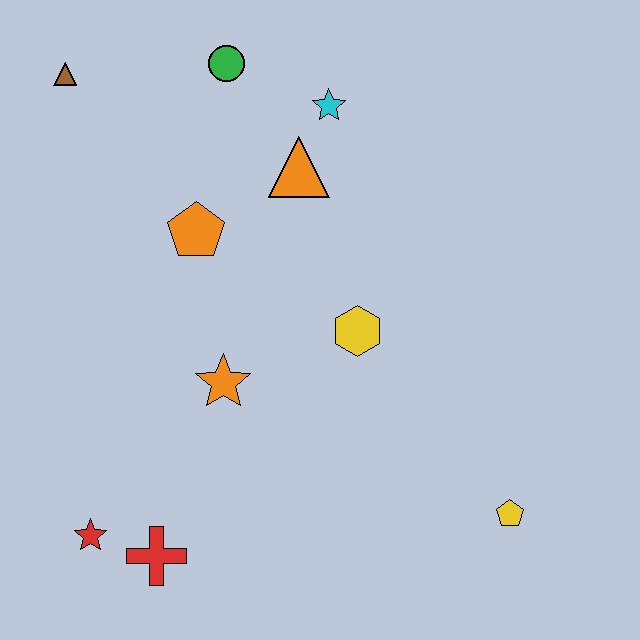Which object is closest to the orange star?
The yellow hexagon is closest to the orange star.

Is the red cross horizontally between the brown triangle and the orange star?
Yes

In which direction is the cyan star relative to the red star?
The cyan star is above the red star.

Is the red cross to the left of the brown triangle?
No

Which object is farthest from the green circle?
The yellow pentagon is farthest from the green circle.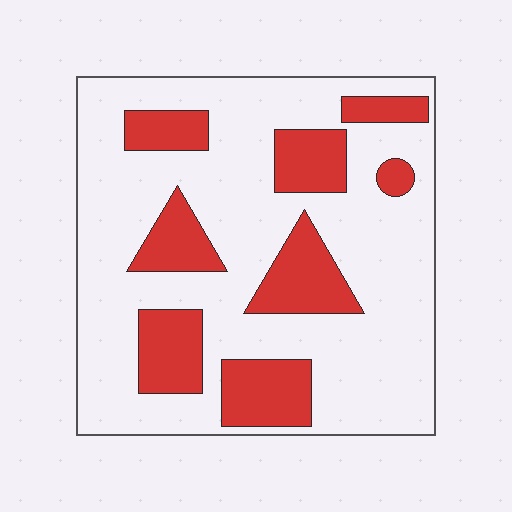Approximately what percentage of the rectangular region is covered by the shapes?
Approximately 25%.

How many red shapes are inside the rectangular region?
8.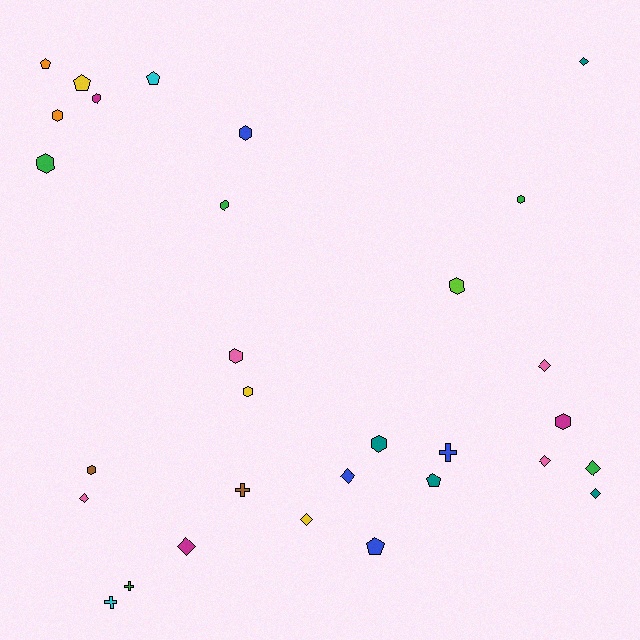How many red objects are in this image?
There are no red objects.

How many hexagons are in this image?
There are 12 hexagons.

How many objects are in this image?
There are 30 objects.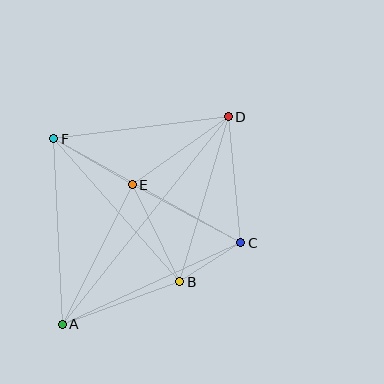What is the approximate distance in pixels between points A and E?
The distance between A and E is approximately 156 pixels.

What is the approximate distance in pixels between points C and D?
The distance between C and D is approximately 127 pixels.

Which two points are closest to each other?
Points B and C are closest to each other.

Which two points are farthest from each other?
Points A and D are farthest from each other.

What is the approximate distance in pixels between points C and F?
The distance between C and F is approximately 214 pixels.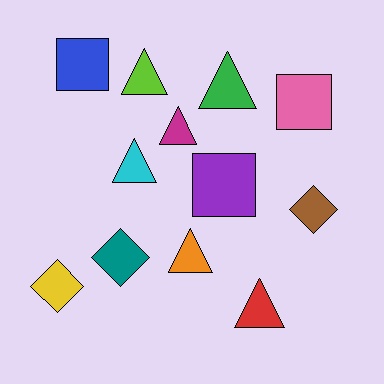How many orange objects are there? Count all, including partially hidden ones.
There is 1 orange object.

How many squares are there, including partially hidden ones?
There are 3 squares.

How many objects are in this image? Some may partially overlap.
There are 12 objects.